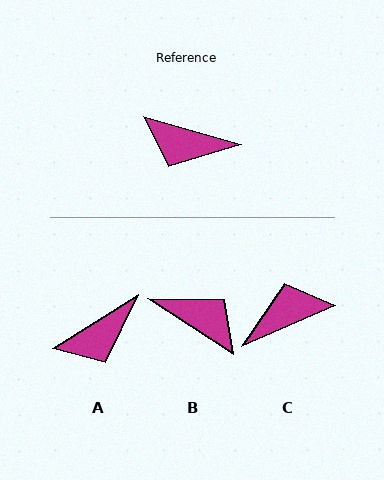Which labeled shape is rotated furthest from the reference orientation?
B, about 162 degrees away.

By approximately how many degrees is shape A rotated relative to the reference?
Approximately 48 degrees counter-clockwise.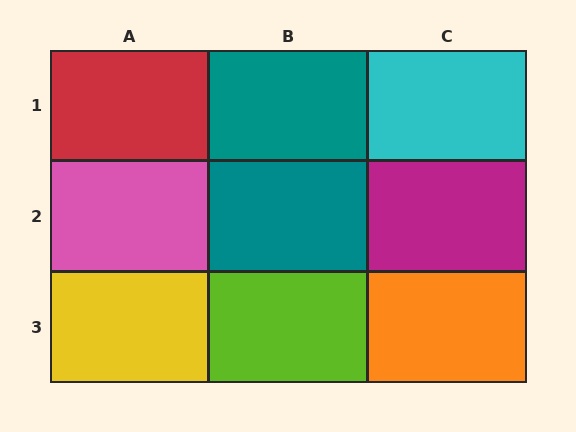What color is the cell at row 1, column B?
Teal.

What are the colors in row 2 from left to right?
Pink, teal, magenta.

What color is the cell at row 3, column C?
Orange.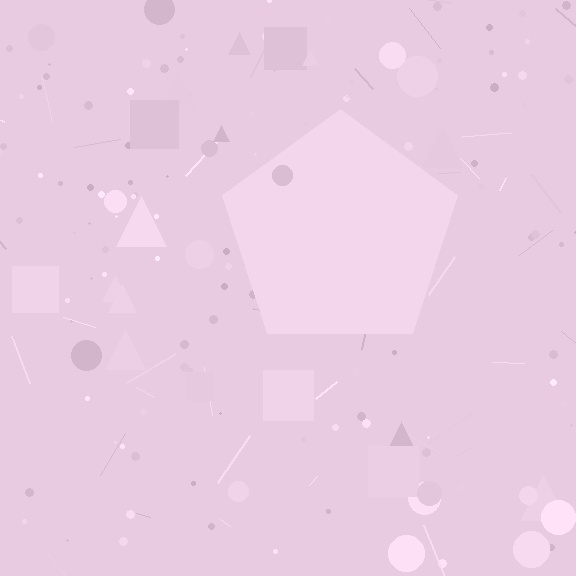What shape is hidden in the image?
A pentagon is hidden in the image.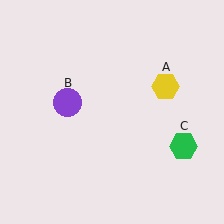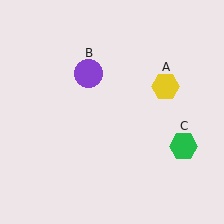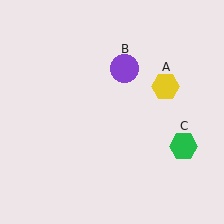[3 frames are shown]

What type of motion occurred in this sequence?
The purple circle (object B) rotated clockwise around the center of the scene.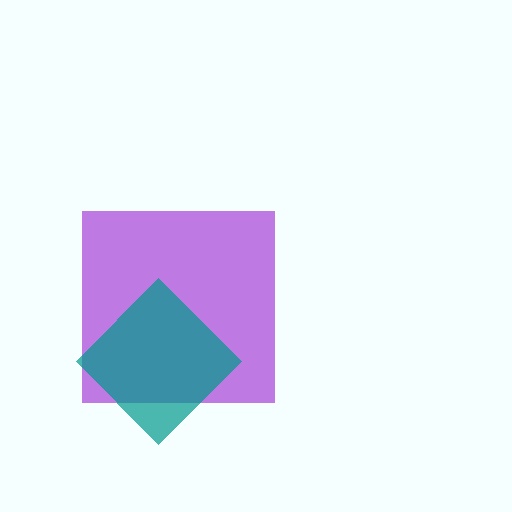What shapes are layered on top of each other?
The layered shapes are: a purple square, a teal diamond.